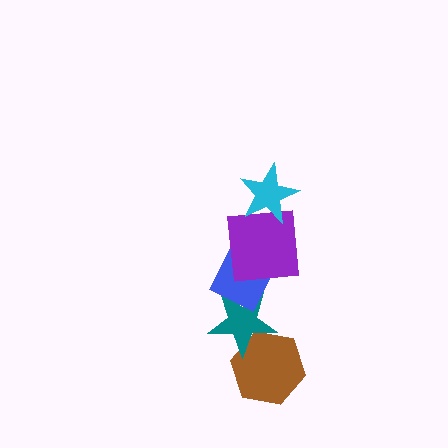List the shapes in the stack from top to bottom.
From top to bottom: the cyan star, the purple square, the blue diamond, the teal star, the brown hexagon.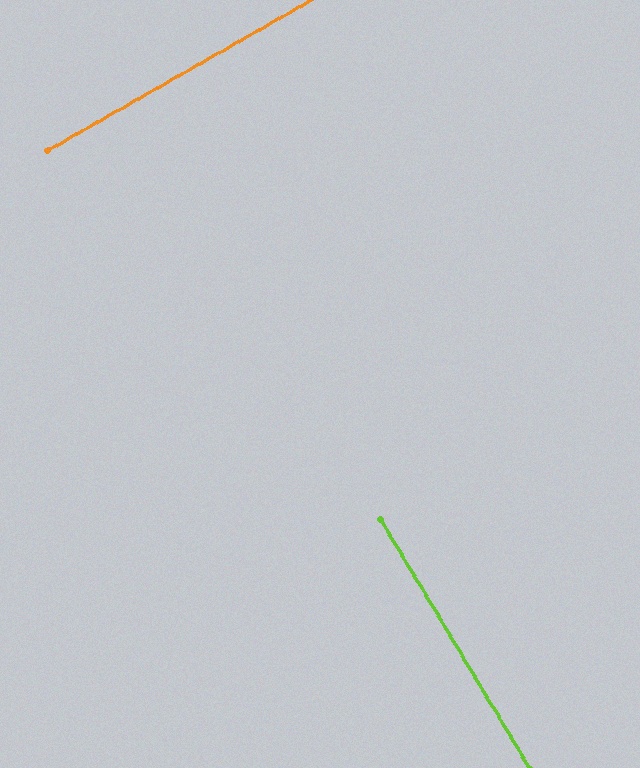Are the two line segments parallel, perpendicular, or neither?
Perpendicular — they meet at approximately 89°.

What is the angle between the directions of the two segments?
Approximately 89 degrees.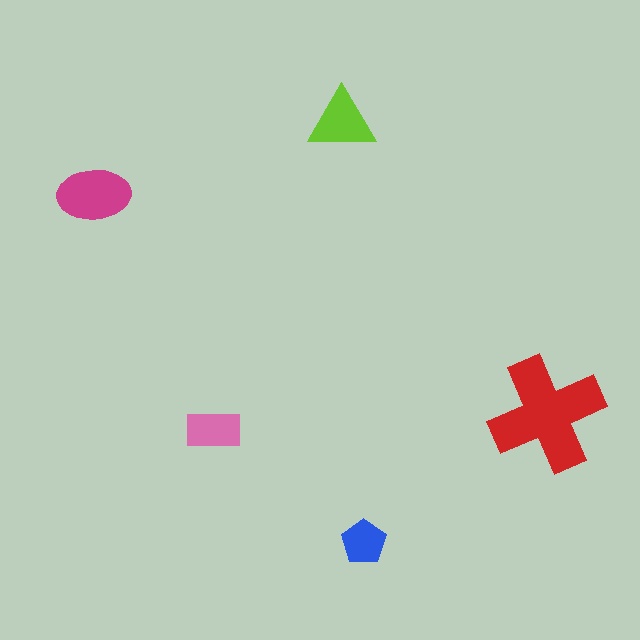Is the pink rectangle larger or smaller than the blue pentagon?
Larger.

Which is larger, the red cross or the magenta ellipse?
The red cross.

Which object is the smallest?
The blue pentagon.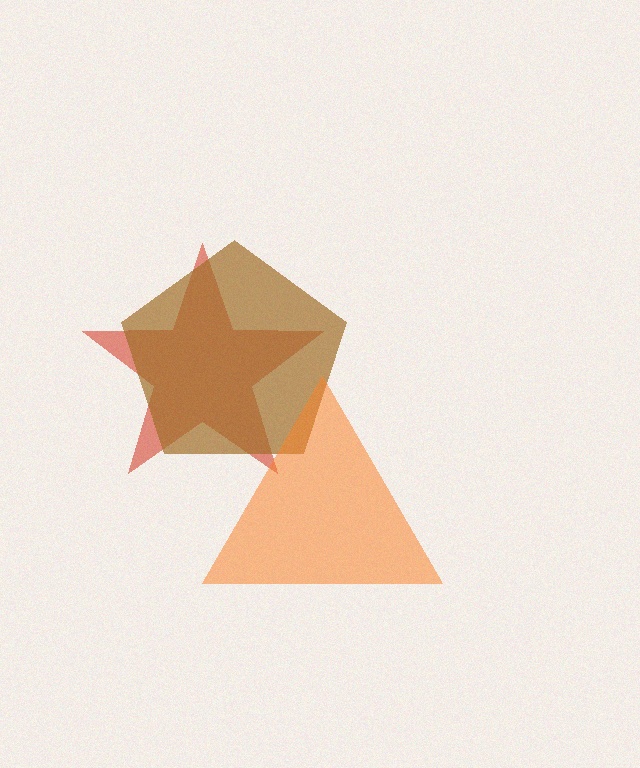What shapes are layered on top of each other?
The layered shapes are: a red star, a brown pentagon, an orange triangle.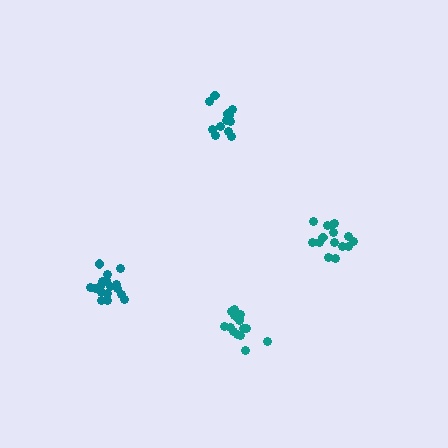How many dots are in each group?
Group 1: 18 dots, Group 2: 16 dots, Group 3: 14 dots, Group 4: 15 dots (63 total).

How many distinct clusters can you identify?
There are 4 distinct clusters.